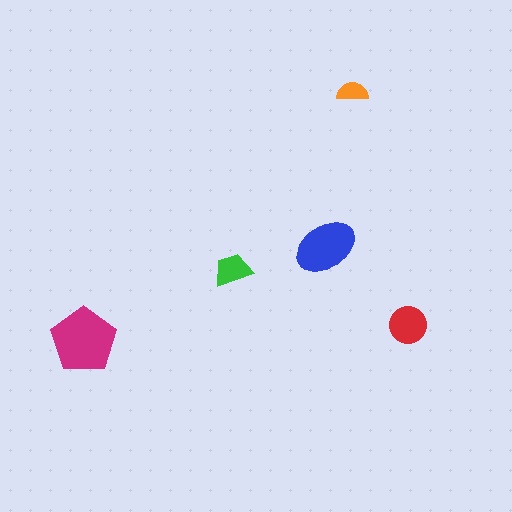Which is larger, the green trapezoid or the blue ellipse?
The blue ellipse.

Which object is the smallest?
The orange semicircle.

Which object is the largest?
The magenta pentagon.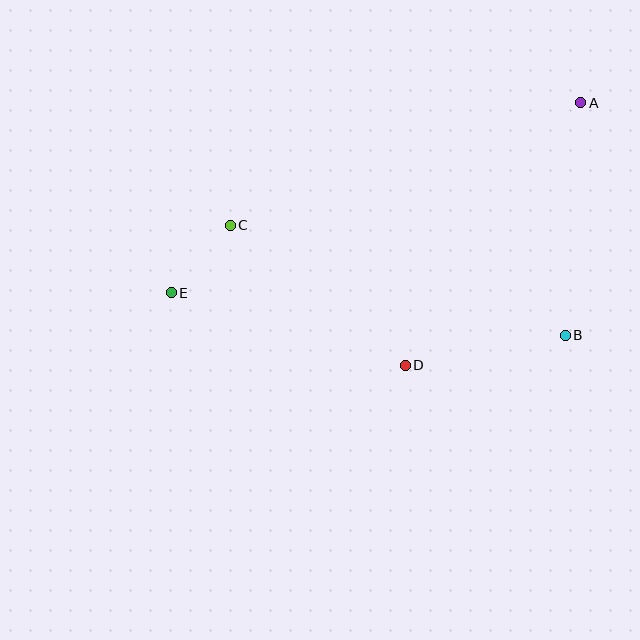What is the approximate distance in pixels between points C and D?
The distance between C and D is approximately 224 pixels.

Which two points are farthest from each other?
Points A and E are farthest from each other.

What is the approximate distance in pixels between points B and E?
The distance between B and E is approximately 396 pixels.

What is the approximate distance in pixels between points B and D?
The distance between B and D is approximately 163 pixels.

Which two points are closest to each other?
Points C and E are closest to each other.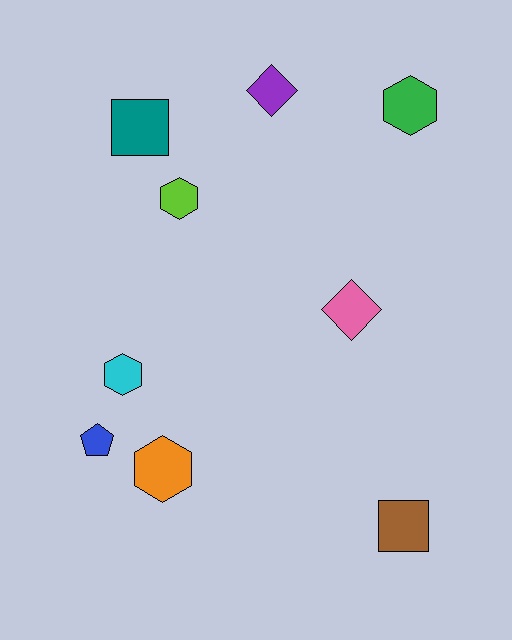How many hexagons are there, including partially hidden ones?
There are 4 hexagons.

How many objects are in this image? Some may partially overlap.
There are 9 objects.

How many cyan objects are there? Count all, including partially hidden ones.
There is 1 cyan object.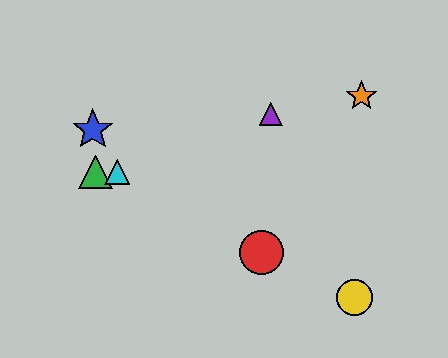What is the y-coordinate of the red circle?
The red circle is at y≈253.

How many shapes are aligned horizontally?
2 shapes (the green triangle, the cyan triangle) are aligned horizontally.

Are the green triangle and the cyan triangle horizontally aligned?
Yes, both are at y≈172.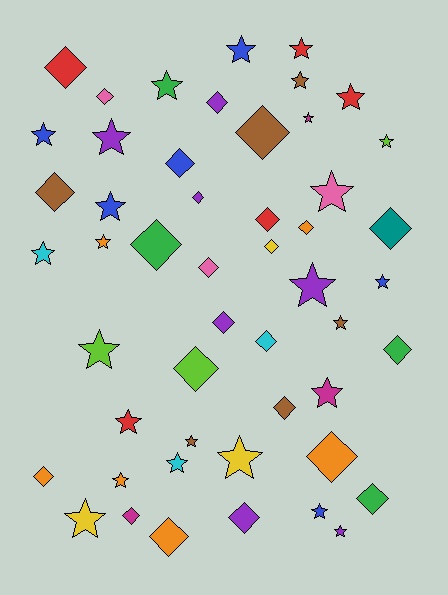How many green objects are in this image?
There are 4 green objects.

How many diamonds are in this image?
There are 24 diamonds.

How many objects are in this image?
There are 50 objects.